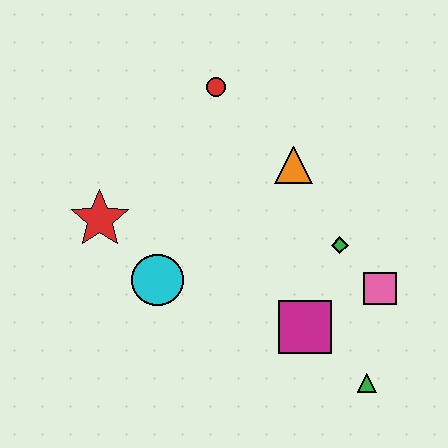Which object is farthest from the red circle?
The green triangle is farthest from the red circle.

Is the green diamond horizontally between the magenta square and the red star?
No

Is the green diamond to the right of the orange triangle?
Yes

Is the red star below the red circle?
Yes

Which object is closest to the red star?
The cyan circle is closest to the red star.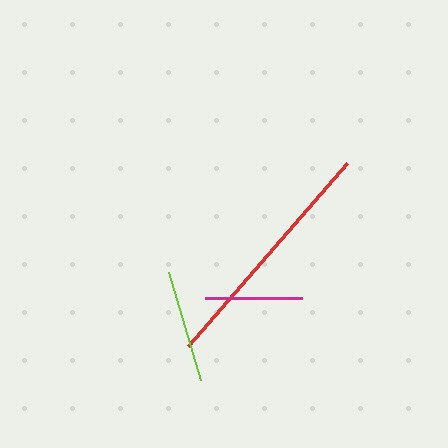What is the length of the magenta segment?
The magenta segment is approximately 97 pixels long.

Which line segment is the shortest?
The magenta line is the shortest at approximately 97 pixels.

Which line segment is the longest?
The red line is the longest at approximately 243 pixels.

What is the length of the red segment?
The red segment is approximately 243 pixels long.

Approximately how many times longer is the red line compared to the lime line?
The red line is approximately 2.1 times the length of the lime line.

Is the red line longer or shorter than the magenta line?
The red line is longer than the magenta line.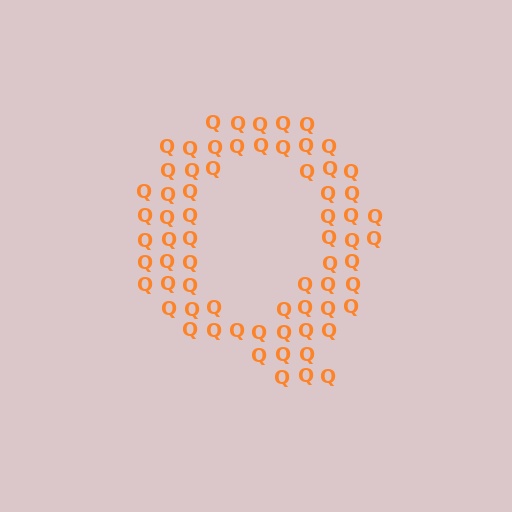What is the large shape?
The large shape is the letter Q.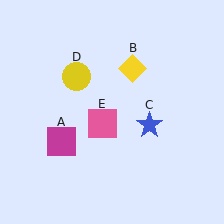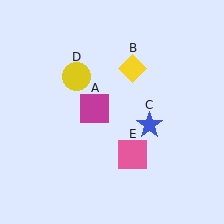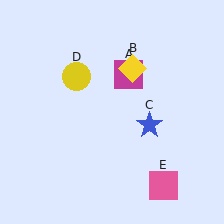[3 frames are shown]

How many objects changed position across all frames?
2 objects changed position: magenta square (object A), pink square (object E).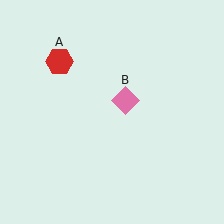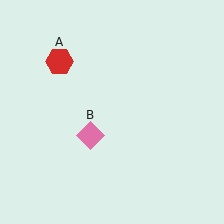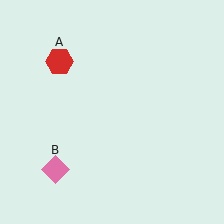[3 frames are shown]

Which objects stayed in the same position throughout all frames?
Red hexagon (object A) remained stationary.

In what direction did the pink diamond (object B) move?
The pink diamond (object B) moved down and to the left.